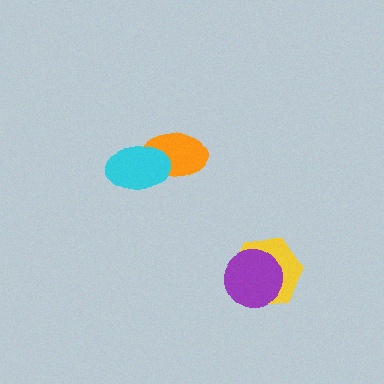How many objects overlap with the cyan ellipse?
1 object overlaps with the cyan ellipse.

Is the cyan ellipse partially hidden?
No, no other shape covers it.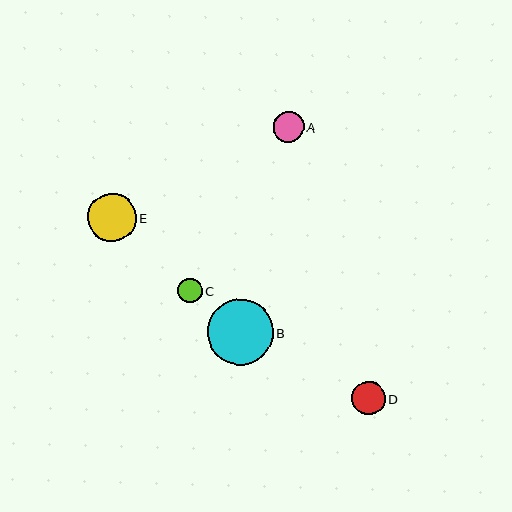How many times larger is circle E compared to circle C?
Circle E is approximately 2.0 times the size of circle C.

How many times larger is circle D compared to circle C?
Circle D is approximately 1.4 times the size of circle C.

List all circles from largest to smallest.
From largest to smallest: B, E, D, A, C.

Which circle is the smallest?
Circle C is the smallest with a size of approximately 24 pixels.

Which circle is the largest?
Circle B is the largest with a size of approximately 66 pixels.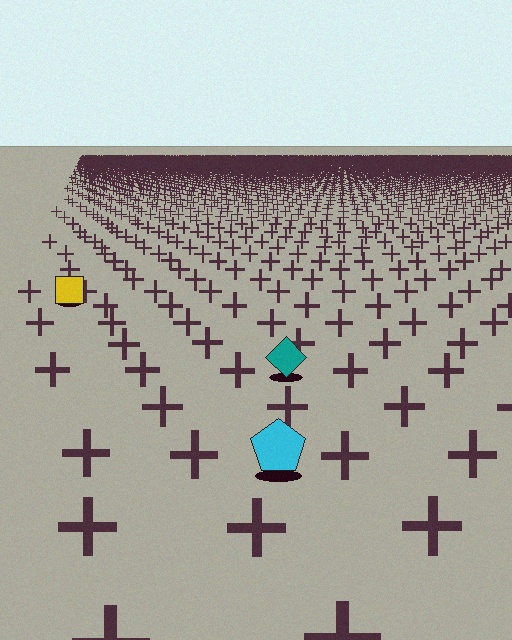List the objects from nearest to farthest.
From nearest to farthest: the cyan pentagon, the teal diamond, the yellow square.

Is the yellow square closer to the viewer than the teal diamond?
No. The teal diamond is closer — you can tell from the texture gradient: the ground texture is coarser near it.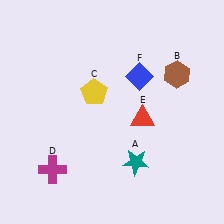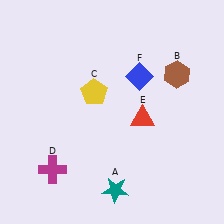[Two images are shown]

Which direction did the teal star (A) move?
The teal star (A) moved down.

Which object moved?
The teal star (A) moved down.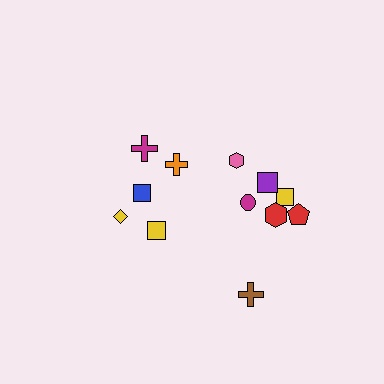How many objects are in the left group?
There are 5 objects.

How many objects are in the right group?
There are 7 objects.